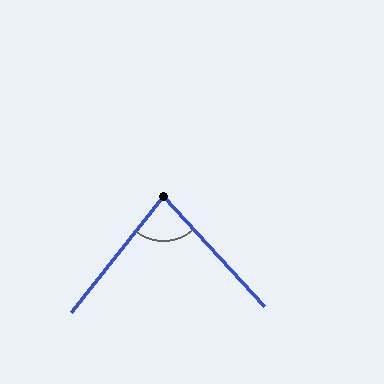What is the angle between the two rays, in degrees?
Approximately 81 degrees.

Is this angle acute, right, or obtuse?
It is acute.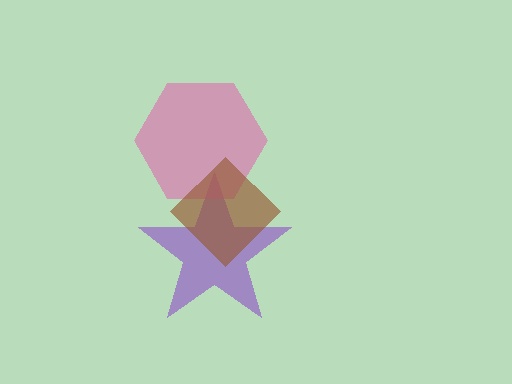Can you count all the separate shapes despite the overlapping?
Yes, there are 3 separate shapes.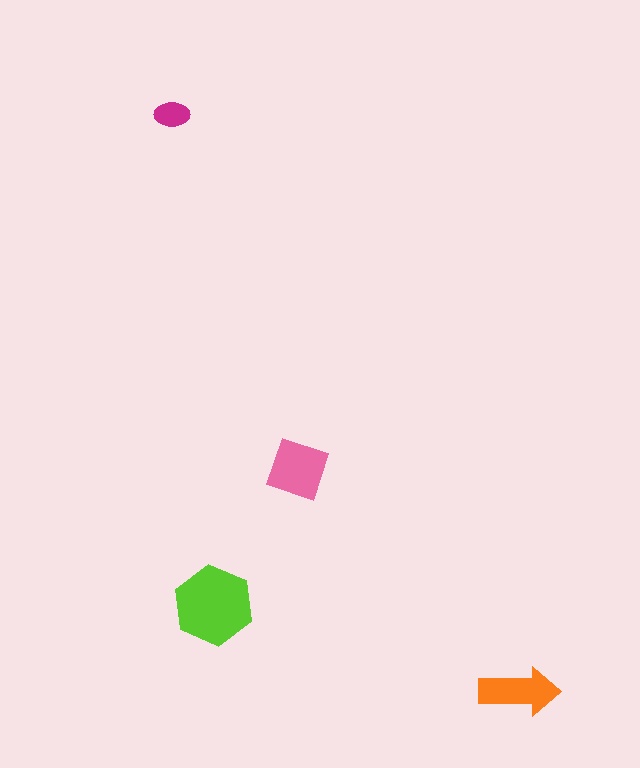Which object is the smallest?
The magenta ellipse.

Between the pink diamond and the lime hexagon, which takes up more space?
The lime hexagon.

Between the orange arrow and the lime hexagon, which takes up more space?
The lime hexagon.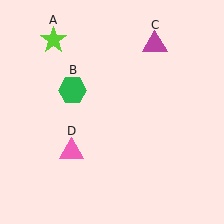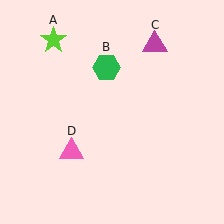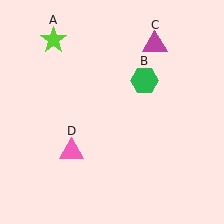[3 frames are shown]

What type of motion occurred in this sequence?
The green hexagon (object B) rotated clockwise around the center of the scene.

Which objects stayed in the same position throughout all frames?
Lime star (object A) and magenta triangle (object C) and pink triangle (object D) remained stationary.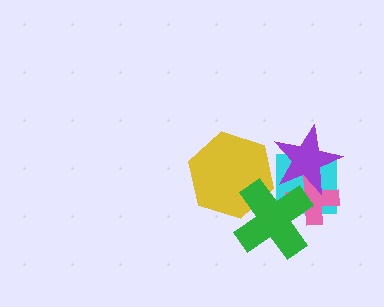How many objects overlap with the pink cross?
3 objects overlap with the pink cross.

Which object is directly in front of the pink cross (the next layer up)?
The purple star is directly in front of the pink cross.